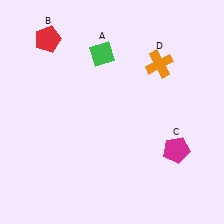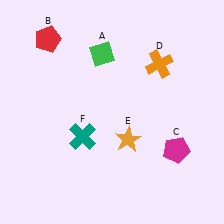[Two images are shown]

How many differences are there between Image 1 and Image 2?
There are 2 differences between the two images.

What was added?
An orange star (E), a teal cross (F) were added in Image 2.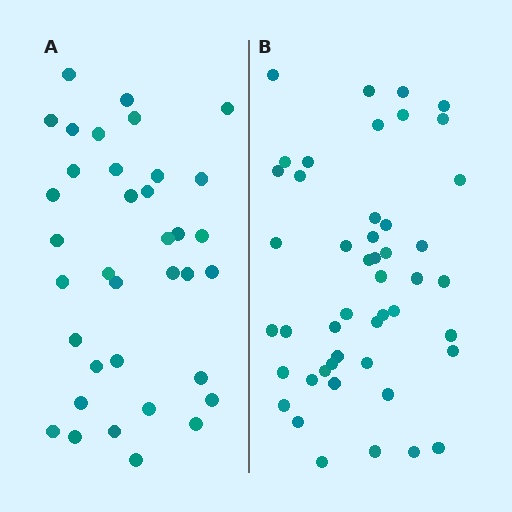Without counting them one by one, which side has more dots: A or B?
Region B (the right region) has more dots.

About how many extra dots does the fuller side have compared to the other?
Region B has roughly 12 or so more dots than region A.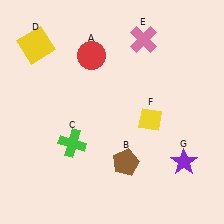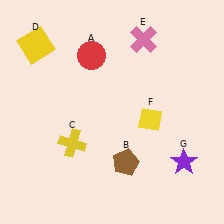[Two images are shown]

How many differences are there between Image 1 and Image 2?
There is 1 difference between the two images.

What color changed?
The cross (C) changed from green in Image 1 to yellow in Image 2.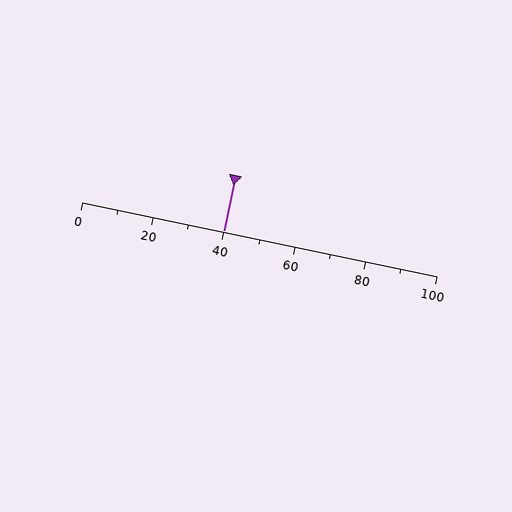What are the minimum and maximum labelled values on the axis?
The axis runs from 0 to 100.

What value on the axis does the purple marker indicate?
The marker indicates approximately 40.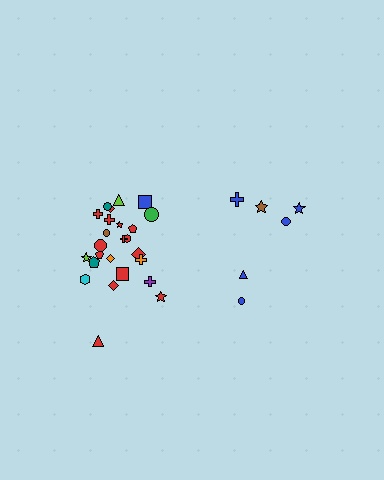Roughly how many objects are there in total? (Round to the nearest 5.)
Roughly 30 objects in total.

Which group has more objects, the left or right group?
The left group.